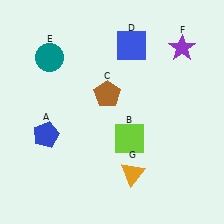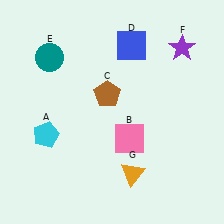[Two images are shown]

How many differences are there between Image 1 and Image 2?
There are 2 differences between the two images.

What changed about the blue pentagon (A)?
In Image 1, A is blue. In Image 2, it changed to cyan.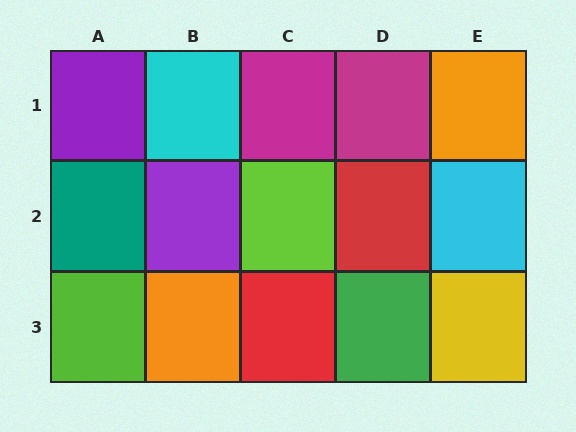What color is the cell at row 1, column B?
Cyan.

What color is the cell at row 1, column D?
Magenta.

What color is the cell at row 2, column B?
Purple.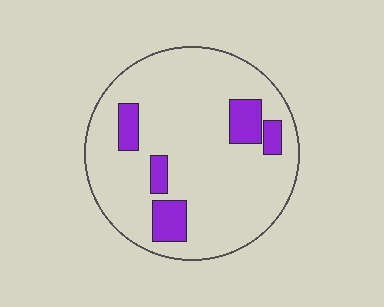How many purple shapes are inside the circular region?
5.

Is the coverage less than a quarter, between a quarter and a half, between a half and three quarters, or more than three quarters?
Less than a quarter.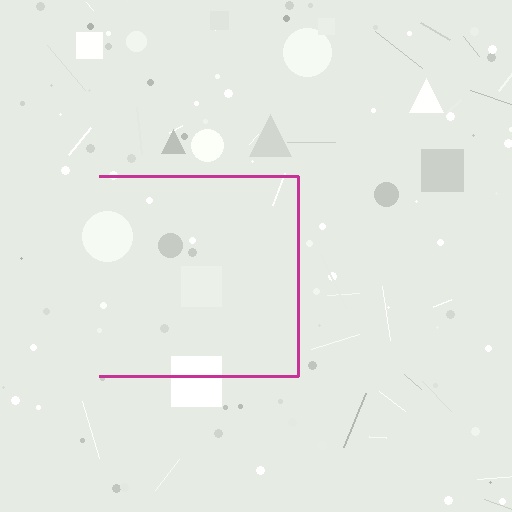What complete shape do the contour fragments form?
The contour fragments form a square.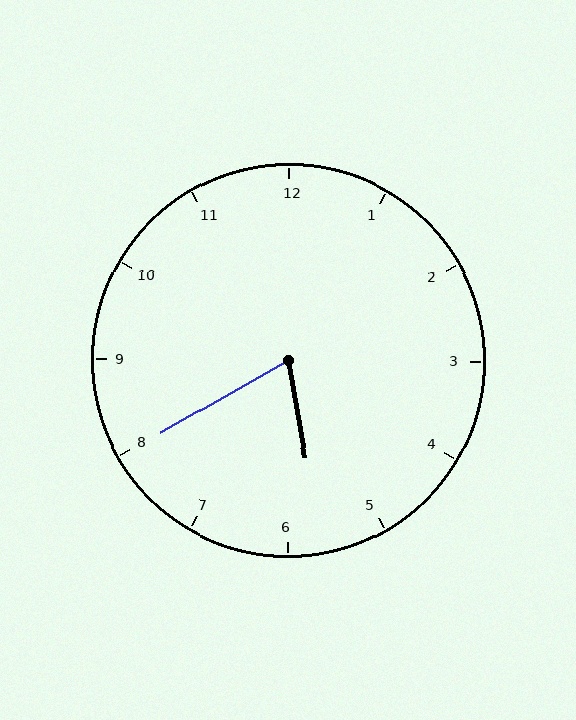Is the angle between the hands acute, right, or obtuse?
It is acute.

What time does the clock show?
5:40.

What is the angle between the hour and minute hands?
Approximately 70 degrees.